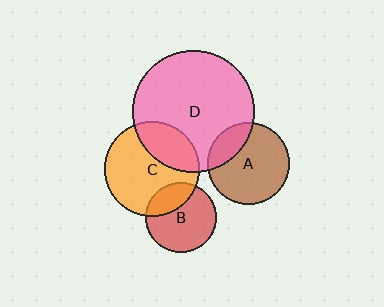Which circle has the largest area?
Circle D (pink).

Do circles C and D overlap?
Yes.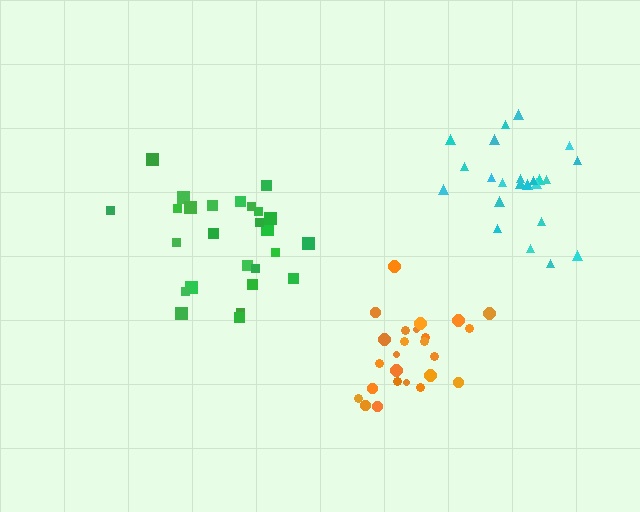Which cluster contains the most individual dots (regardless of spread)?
Green (26).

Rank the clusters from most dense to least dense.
orange, cyan, green.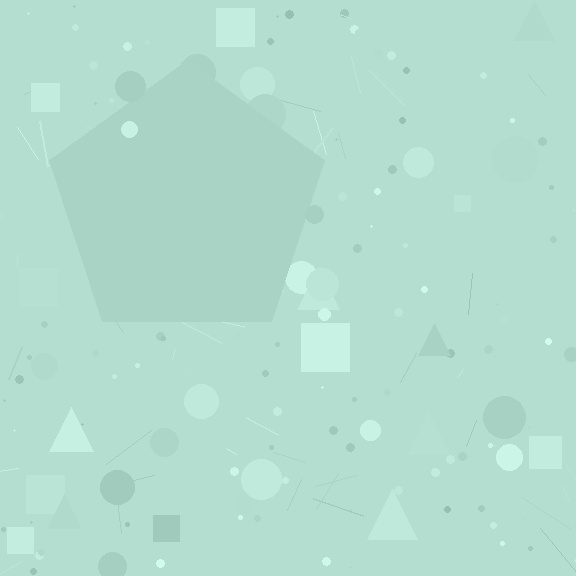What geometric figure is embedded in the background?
A pentagon is embedded in the background.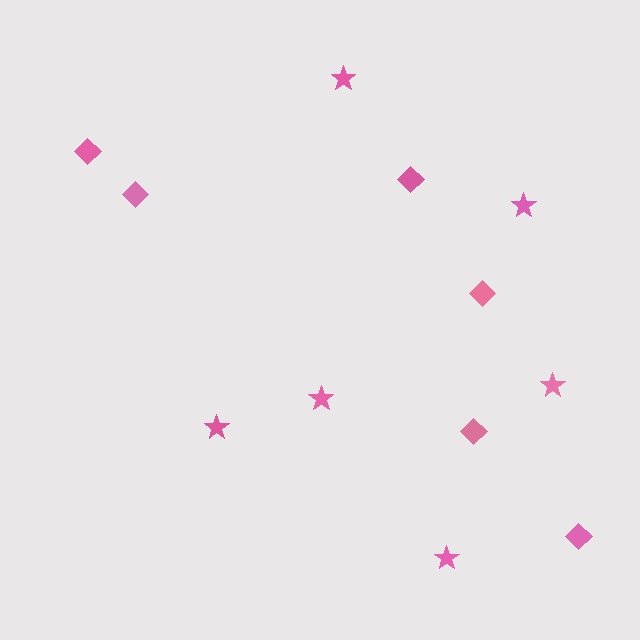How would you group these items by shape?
There are 2 groups: one group of stars (6) and one group of diamonds (6).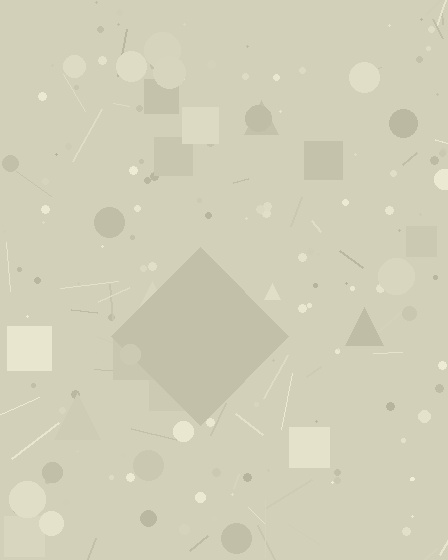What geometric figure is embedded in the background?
A diamond is embedded in the background.